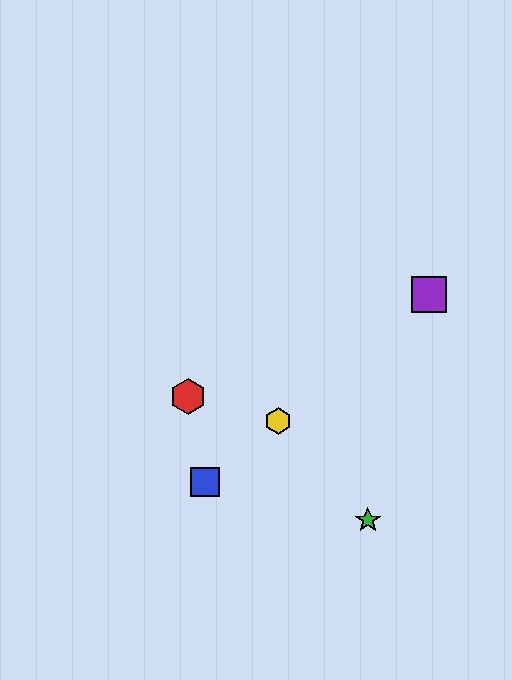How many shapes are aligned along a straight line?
3 shapes (the blue square, the yellow hexagon, the purple square) are aligned along a straight line.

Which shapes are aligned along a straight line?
The blue square, the yellow hexagon, the purple square are aligned along a straight line.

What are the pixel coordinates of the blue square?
The blue square is at (205, 482).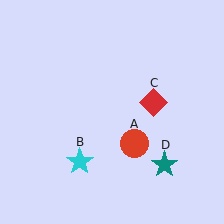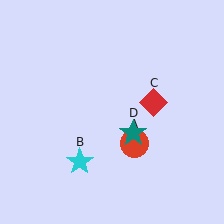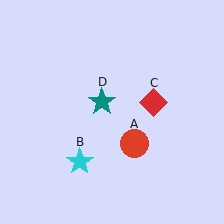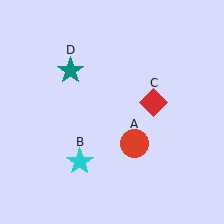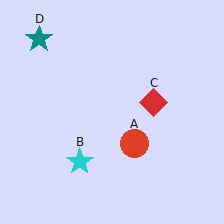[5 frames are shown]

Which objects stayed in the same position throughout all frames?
Red circle (object A) and cyan star (object B) and red diamond (object C) remained stationary.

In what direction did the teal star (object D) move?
The teal star (object D) moved up and to the left.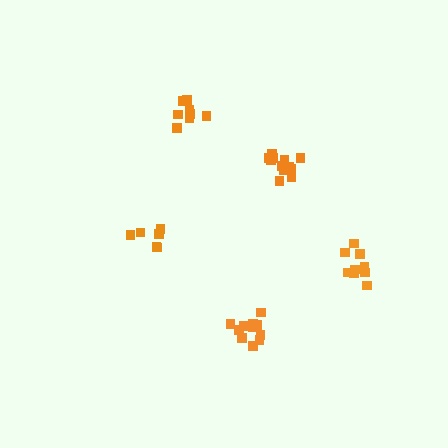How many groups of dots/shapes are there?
There are 5 groups.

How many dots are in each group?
Group 1: 12 dots, Group 2: 8 dots, Group 3: 6 dots, Group 4: 12 dots, Group 5: 9 dots (47 total).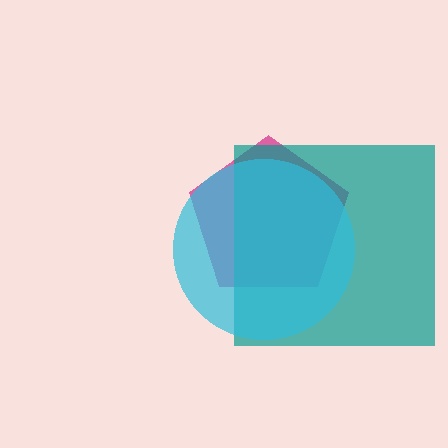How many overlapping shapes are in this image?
There are 3 overlapping shapes in the image.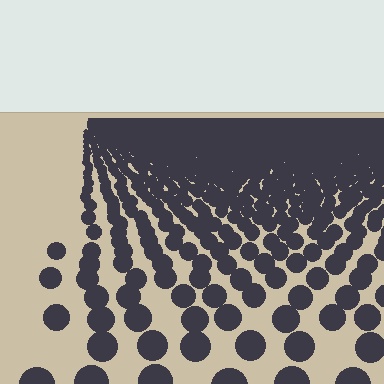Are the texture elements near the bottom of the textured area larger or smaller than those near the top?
Larger. Near the bottom, elements are closer to the viewer and appear at a bigger on-screen size.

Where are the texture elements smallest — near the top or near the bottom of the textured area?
Near the top.